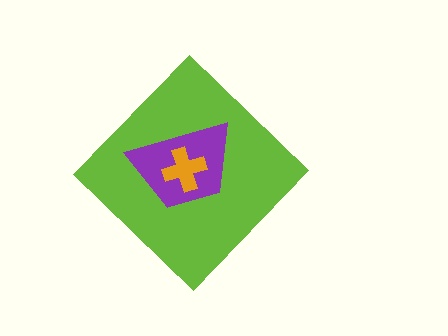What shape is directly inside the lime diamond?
The purple trapezoid.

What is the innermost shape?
The orange cross.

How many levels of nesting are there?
3.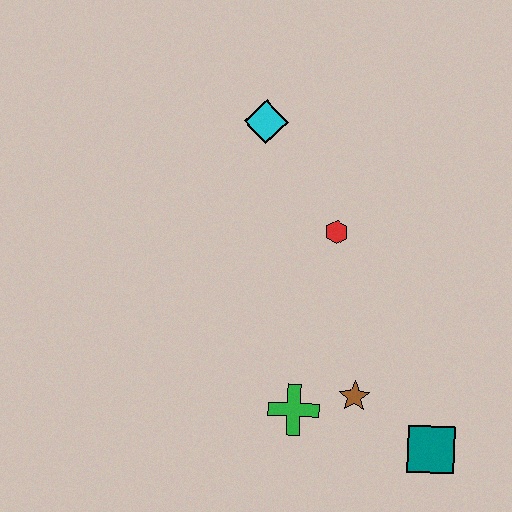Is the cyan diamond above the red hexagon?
Yes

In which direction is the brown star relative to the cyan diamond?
The brown star is below the cyan diamond.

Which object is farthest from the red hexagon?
The teal square is farthest from the red hexagon.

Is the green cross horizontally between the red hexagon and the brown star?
No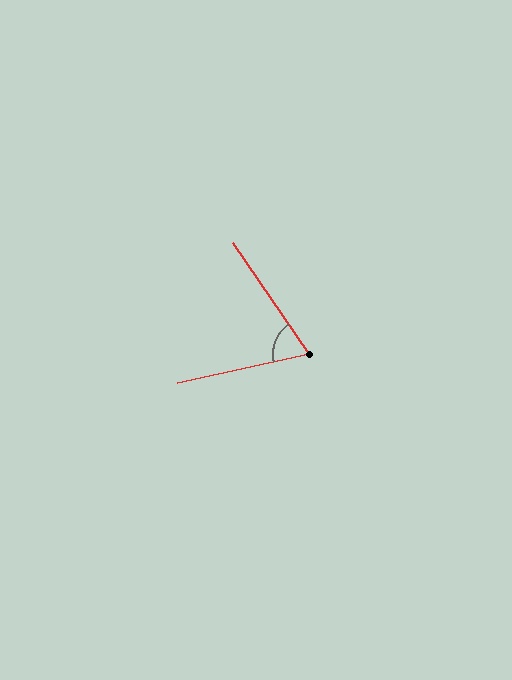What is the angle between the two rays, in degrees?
Approximately 68 degrees.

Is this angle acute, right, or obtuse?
It is acute.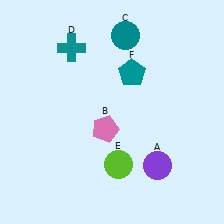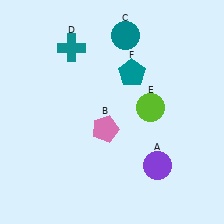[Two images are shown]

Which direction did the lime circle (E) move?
The lime circle (E) moved up.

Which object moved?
The lime circle (E) moved up.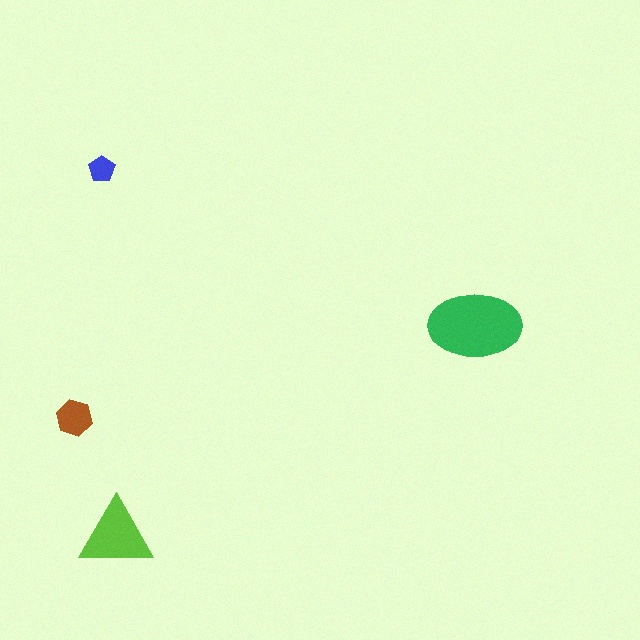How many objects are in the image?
There are 4 objects in the image.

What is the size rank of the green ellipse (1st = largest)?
1st.